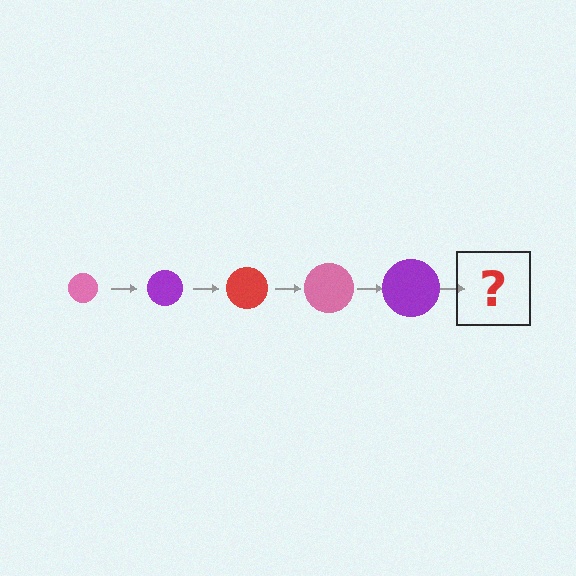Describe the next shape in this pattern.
It should be a red circle, larger than the previous one.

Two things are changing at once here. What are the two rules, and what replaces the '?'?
The two rules are that the circle grows larger each step and the color cycles through pink, purple, and red. The '?' should be a red circle, larger than the previous one.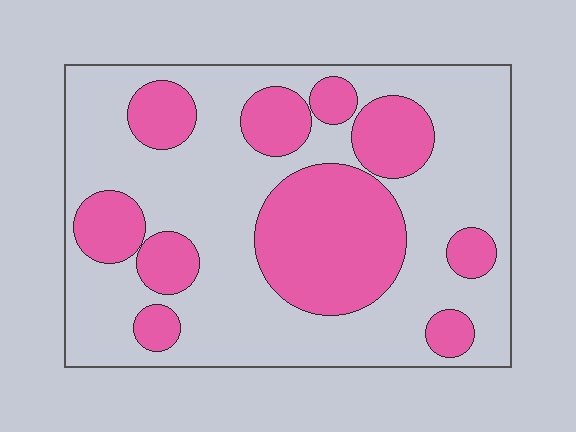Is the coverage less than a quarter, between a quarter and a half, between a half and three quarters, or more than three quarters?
Between a quarter and a half.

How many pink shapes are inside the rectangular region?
10.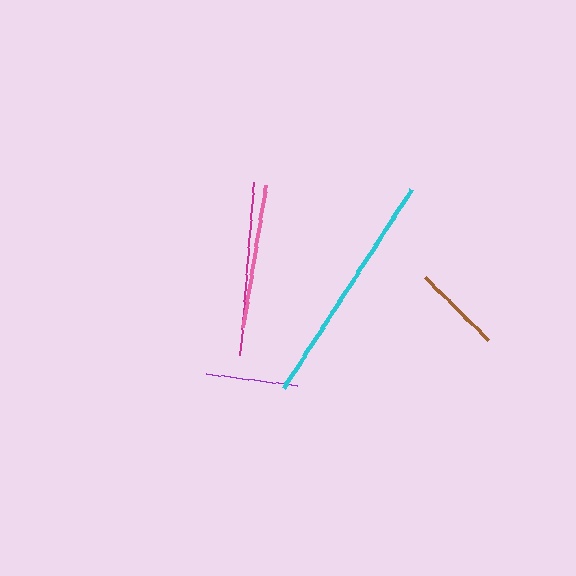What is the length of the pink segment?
The pink segment is approximately 143 pixels long.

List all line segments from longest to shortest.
From longest to shortest: cyan, magenta, pink, purple, brown.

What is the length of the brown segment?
The brown segment is approximately 88 pixels long.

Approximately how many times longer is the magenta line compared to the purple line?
The magenta line is approximately 1.9 times the length of the purple line.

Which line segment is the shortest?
The brown line is the shortest at approximately 88 pixels.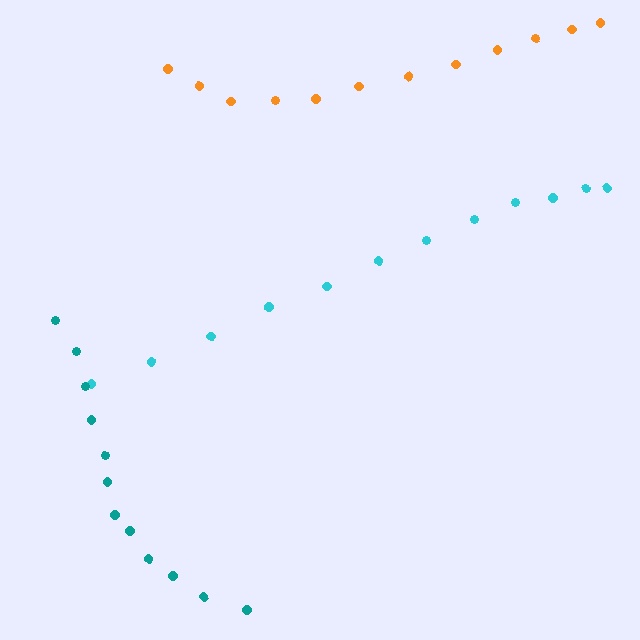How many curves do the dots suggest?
There are 3 distinct paths.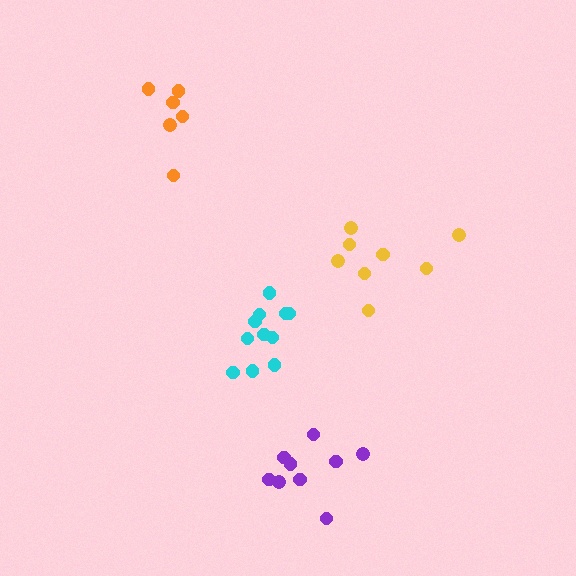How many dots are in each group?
Group 1: 8 dots, Group 2: 6 dots, Group 3: 11 dots, Group 4: 9 dots (34 total).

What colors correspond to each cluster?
The clusters are colored: yellow, orange, cyan, purple.